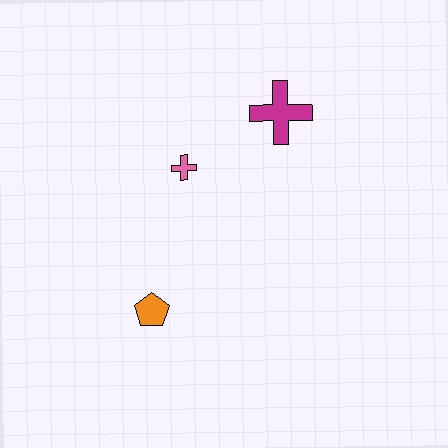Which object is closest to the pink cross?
The magenta cross is closest to the pink cross.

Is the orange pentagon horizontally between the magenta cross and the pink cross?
No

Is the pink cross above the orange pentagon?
Yes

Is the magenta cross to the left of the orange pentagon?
No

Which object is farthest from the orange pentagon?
The magenta cross is farthest from the orange pentagon.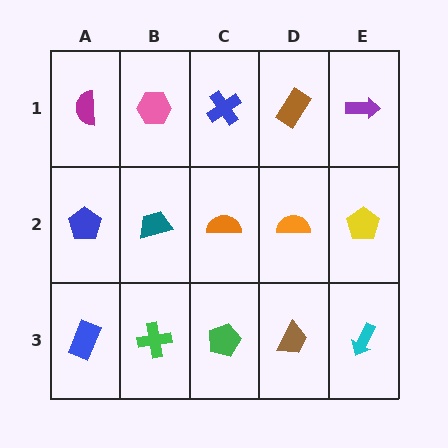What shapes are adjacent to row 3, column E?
A yellow pentagon (row 2, column E), a brown trapezoid (row 3, column D).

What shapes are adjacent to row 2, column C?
A blue cross (row 1, column C), a green pentagon (row 3, column C), a teal trapezoid (row 2, column B), an orange semicircle (row 2, column D).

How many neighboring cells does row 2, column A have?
3.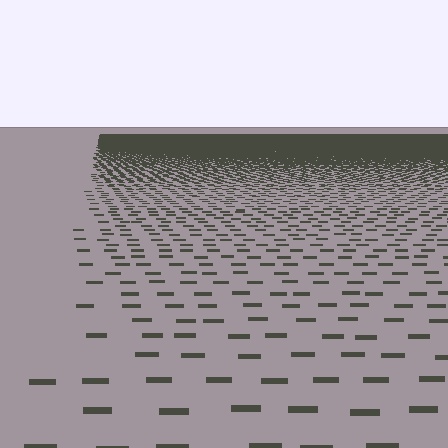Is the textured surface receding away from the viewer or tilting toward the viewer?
The surface is receding away from the viewer. Texture elements get smaller and denser toward the top.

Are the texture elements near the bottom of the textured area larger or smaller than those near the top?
Larger. Near the bottom, elements are closer to the viewer and appear at a bigger on-screen size.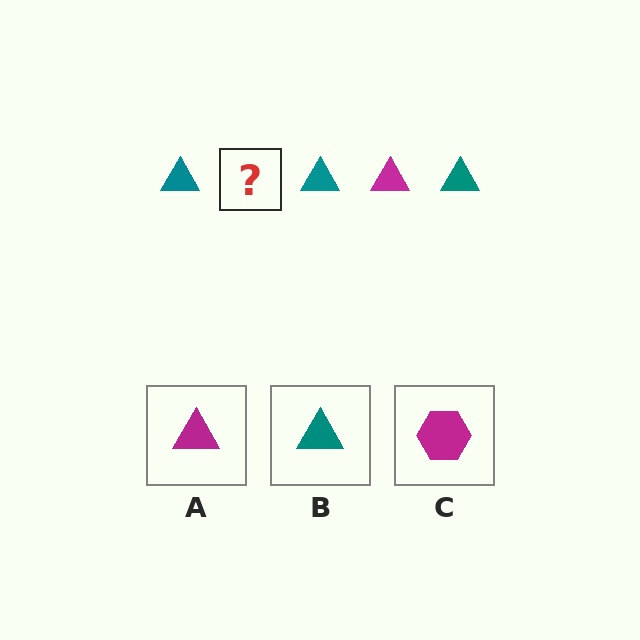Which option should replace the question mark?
Option A.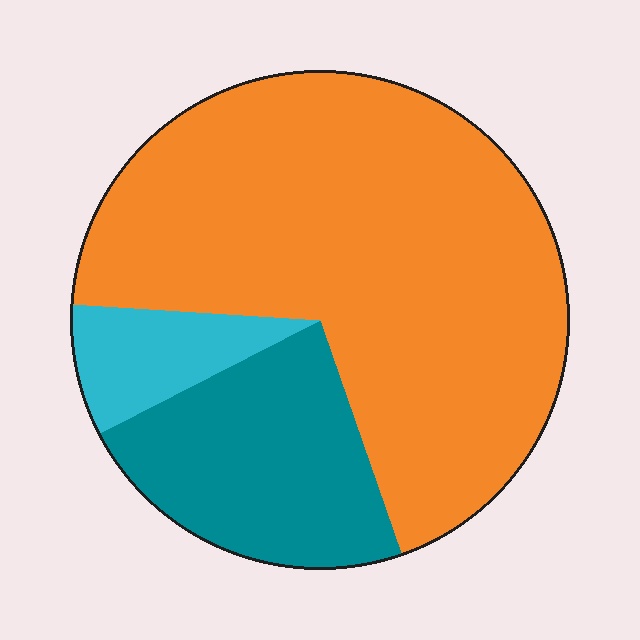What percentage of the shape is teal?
Teal covers about 25% of the shape.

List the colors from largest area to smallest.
From largest to smallest: orange, teal, cyan.